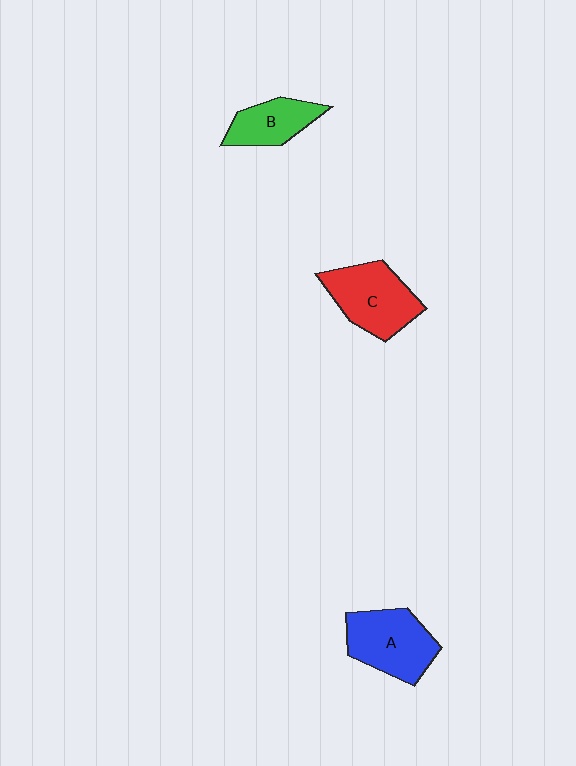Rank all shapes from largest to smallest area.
From largest to smallest: A (blue), C (red), B (green).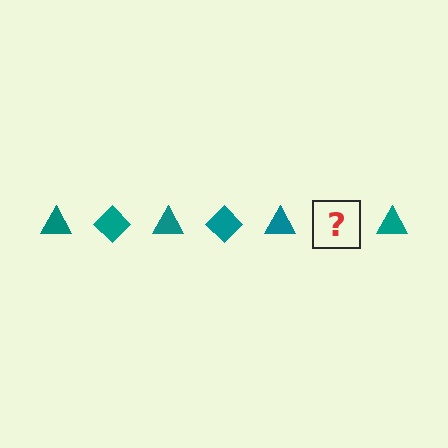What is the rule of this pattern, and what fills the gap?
The rule is that the pattern cycles through triangle, diamond shapes in teal. The gap should be filled with a teal diamond.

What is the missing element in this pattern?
The missing element is a teal diamond.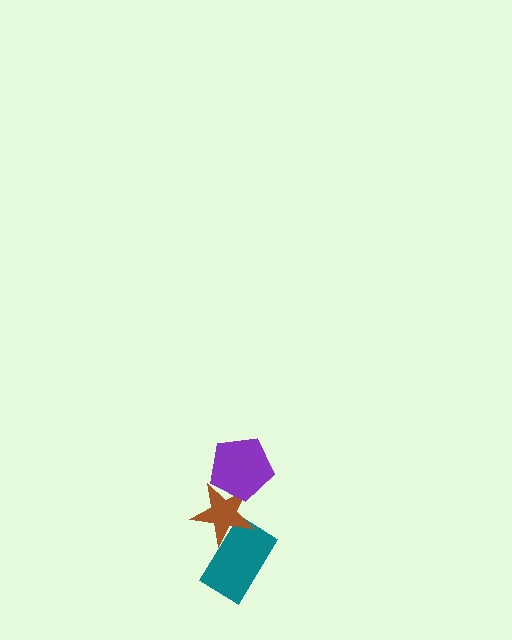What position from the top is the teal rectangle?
The teal rectangle is 3rd from the top.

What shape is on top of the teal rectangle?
The brown star is on top of the teal rectangle.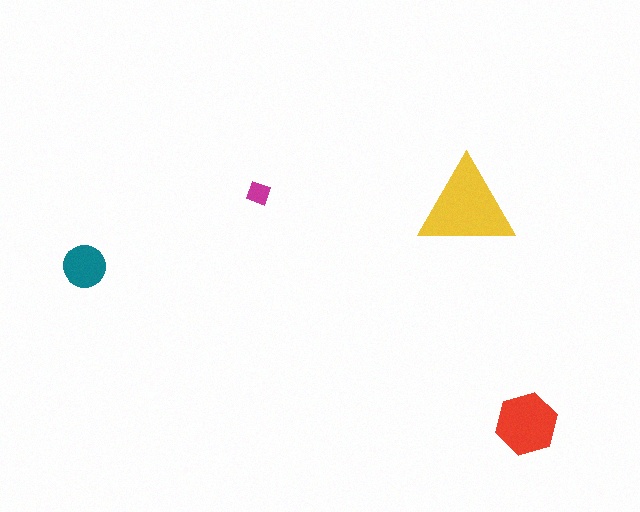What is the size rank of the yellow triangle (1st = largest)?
1st.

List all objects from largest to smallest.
The yellow triangle, the red hexagon, the teal circle, the magenta diamond.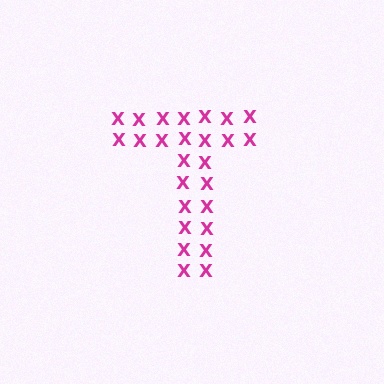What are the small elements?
The small elements are letter X's.